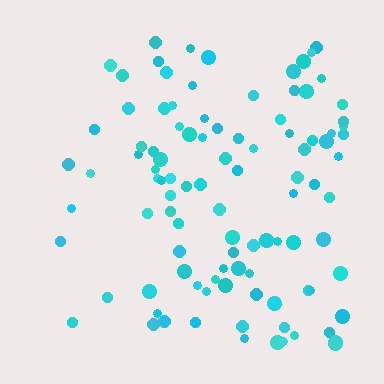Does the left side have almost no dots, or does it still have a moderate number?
Still a moderate number, just noticeably fewer than the right.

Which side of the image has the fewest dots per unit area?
The left.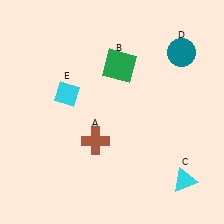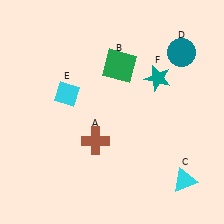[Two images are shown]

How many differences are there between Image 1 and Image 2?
There is 1 difference between the two images.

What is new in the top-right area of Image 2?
A teal star (F) was added in the top-right area of Image 2.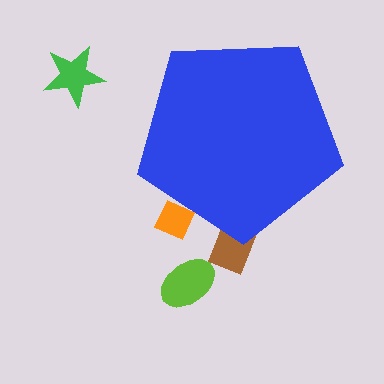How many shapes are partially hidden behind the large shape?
2 shapes are partially hidden.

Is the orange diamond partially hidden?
Yes, the orange diamond is partially hidden behind the blue pentagon.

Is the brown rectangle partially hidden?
Yes, the brown rectangle is partially hidden behind the blue pentagon.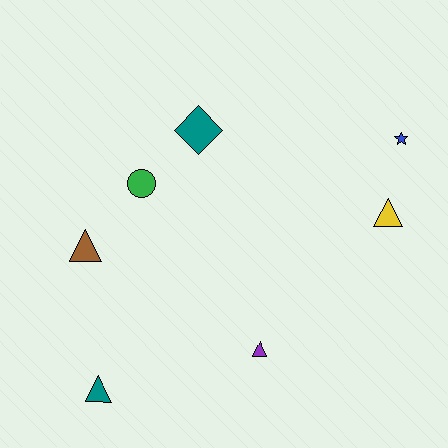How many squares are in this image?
There are no squares.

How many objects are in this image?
There are 7 objects.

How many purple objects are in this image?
There is 1 purple object.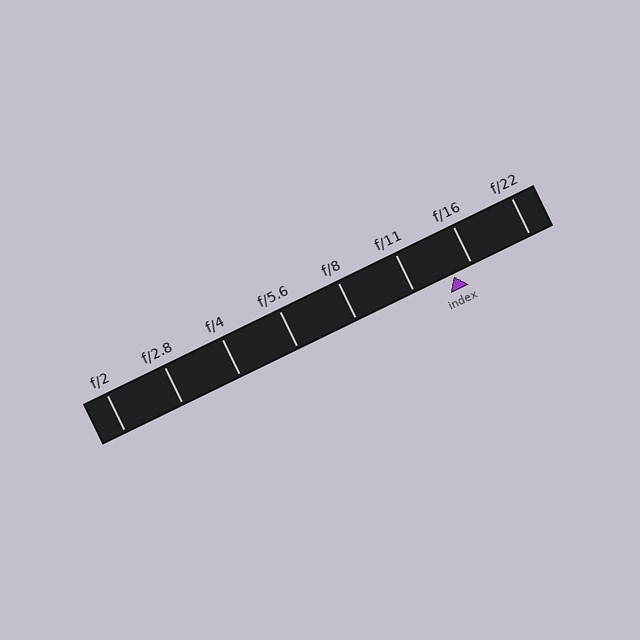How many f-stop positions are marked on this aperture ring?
There are 8 f-stop positions marked.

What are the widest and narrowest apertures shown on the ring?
The widest aperture shown is f/2 and the narrowest is f/22.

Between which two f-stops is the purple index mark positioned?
The index mark is between f/11 and f/16.